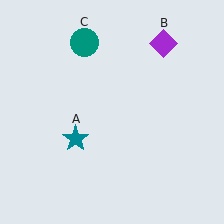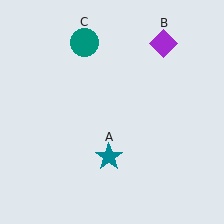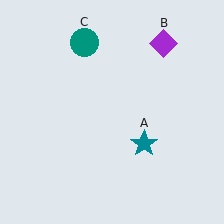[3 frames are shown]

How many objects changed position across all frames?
1 object changed position: teal star (object A).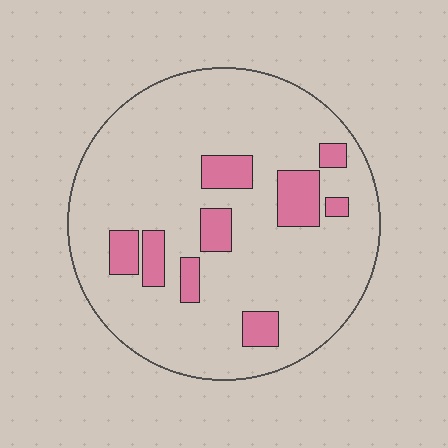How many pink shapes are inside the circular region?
9.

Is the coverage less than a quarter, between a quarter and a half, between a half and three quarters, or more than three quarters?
Less than a quarter.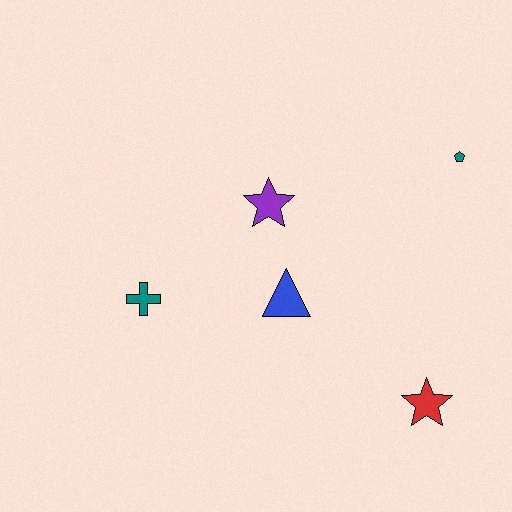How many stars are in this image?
There are 2 stars.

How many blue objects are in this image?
There is 1 blue object.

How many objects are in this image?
There are 5 objects.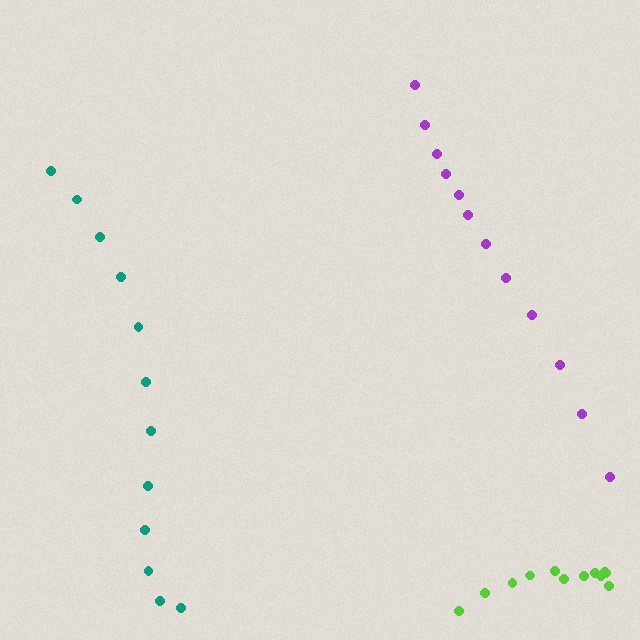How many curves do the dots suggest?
There are 3 distinct paths.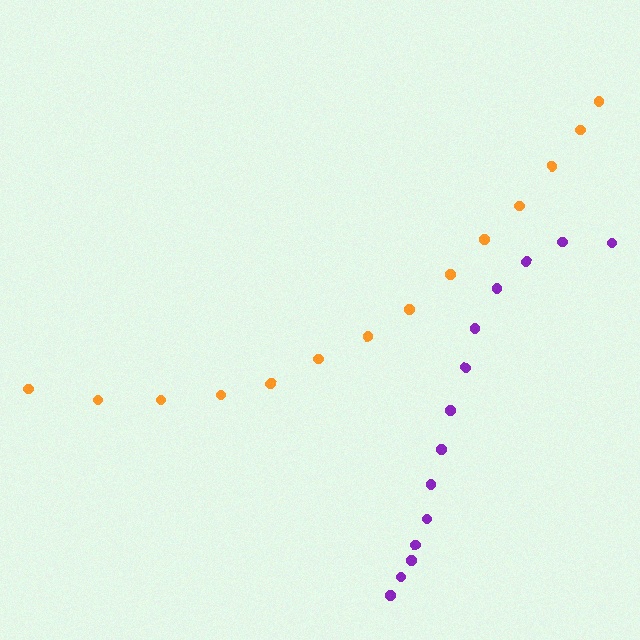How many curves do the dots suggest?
There are 2 distinct paths.